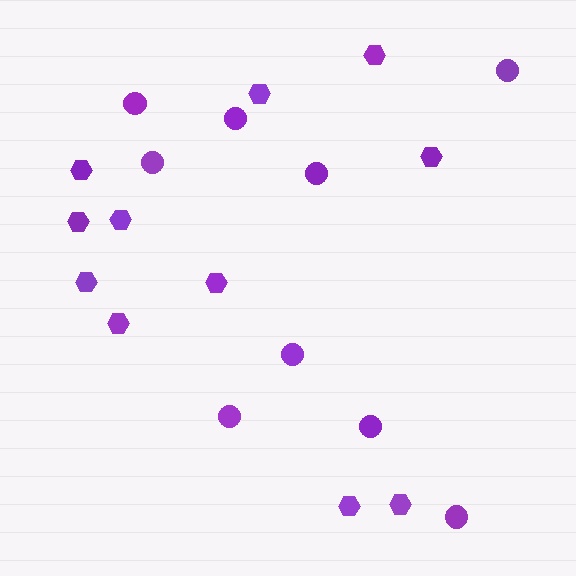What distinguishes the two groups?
There are 2 groups: one group of circles (9) and one group of hexagons (11).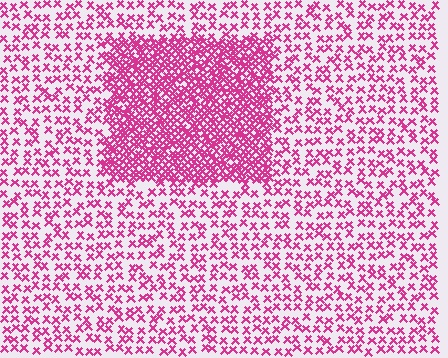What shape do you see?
I see a rectangle.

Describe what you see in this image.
The image contains small magenta elements arranged at two different densities. A rectangle-shaped region is visible where the elements are more densely packed than the surrounding area.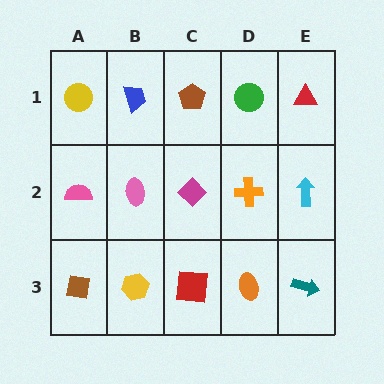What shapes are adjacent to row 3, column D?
An orange cross (row 2, column D), a red square (row 3, column C), a teal arrow (row 3, column E).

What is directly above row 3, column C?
A magenta diamond.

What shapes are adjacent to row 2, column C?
A brown pentagon (row 1, column C), a red square (row 3, column C), a pink ellipse (row 2, column B), an orange cross (row 2, column D).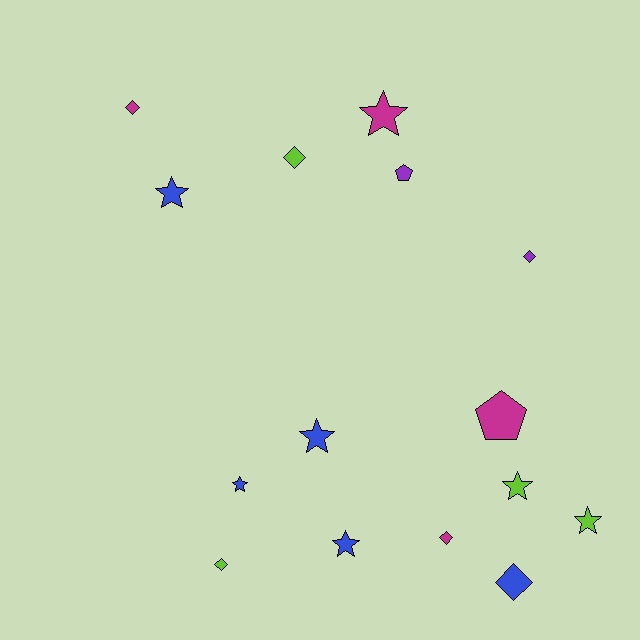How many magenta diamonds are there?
There are 2 magenta diamonds.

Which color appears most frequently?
Blue, with 5 objects.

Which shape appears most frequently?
Star, with 7 objects.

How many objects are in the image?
There are 15 objects.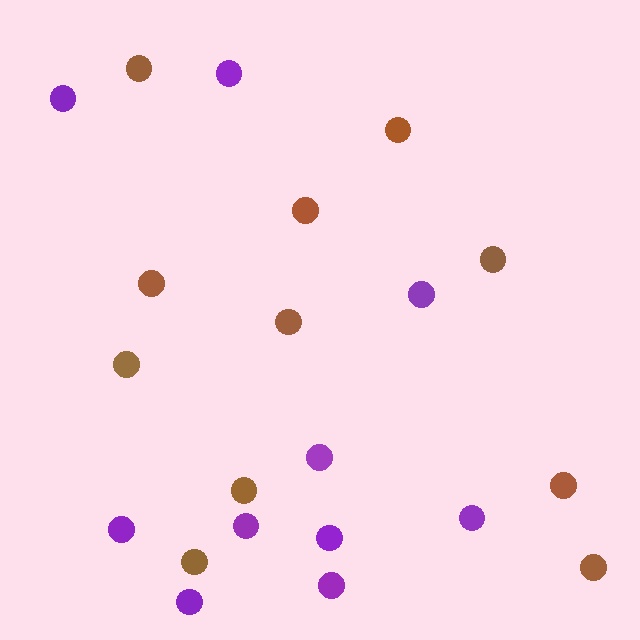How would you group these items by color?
There are 2 groups: one group of purple circles (10) and one group of brown circles (11).